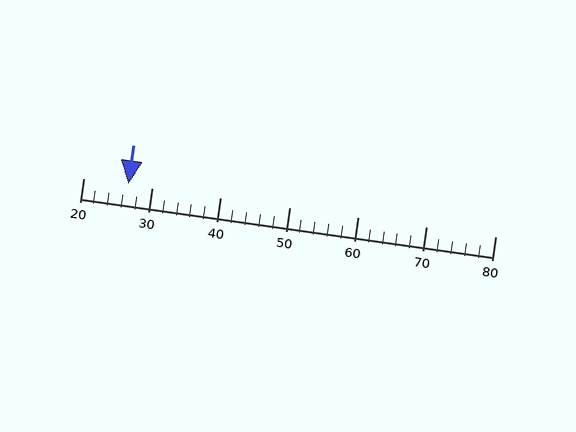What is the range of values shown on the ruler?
The ruler shows values from 20 to 80.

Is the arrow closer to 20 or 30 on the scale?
The arrow is closer to 30.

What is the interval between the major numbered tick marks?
The major tick marks are spaced 10 units apart.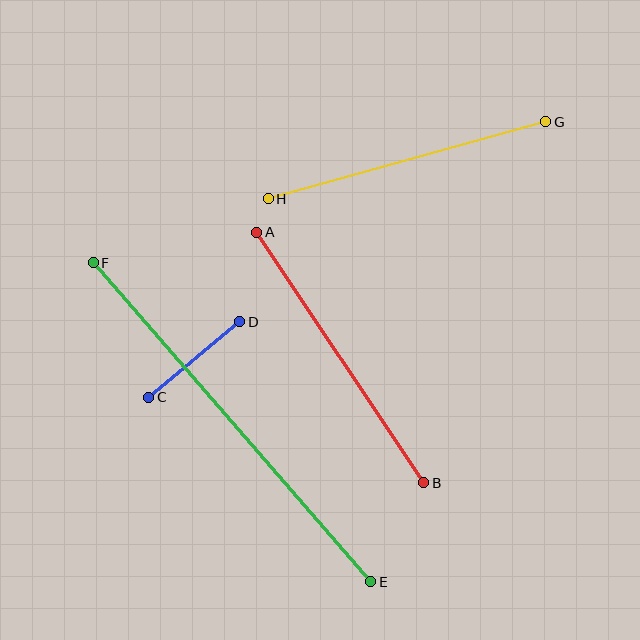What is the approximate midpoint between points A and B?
The midpoint is at approximately (340, 358) pixels.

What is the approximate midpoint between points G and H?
The midpoint is at approximately (407, 160) pixels.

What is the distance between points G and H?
The distance is approximately 288 pixels.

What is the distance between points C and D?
The distance is approximately 118 pixels.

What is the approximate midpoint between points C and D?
The midpoint is at approximately (194, 360) pixels.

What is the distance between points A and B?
The distance is approximately 301 pixels.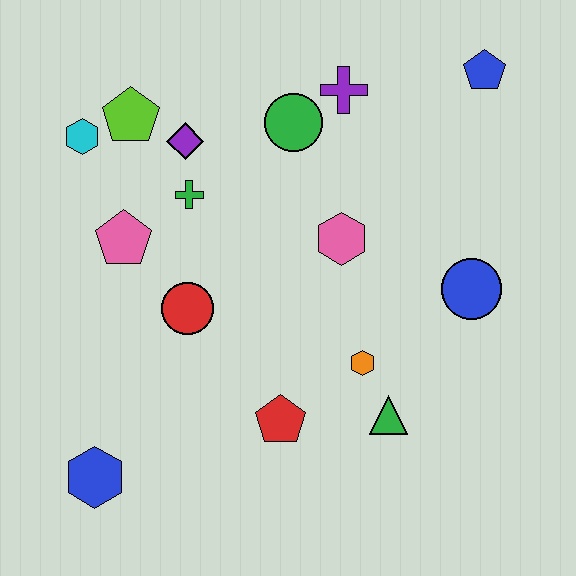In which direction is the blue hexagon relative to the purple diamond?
The blue hexagon is below the purple diamond.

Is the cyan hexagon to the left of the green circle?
Yes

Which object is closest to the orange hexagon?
The green triangle is closest to the orange hexagon.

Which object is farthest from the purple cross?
The blue hexagon is farthest from the purple cross.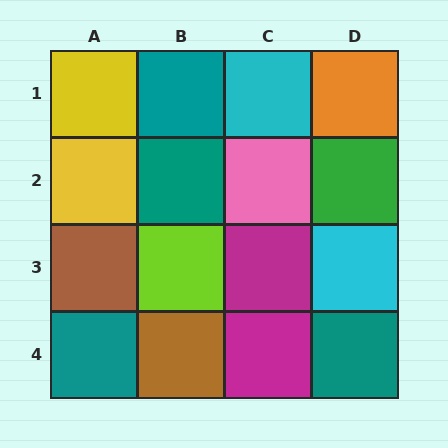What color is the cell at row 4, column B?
Brown.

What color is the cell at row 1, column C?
Cyan.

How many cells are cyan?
2 cells are cyan.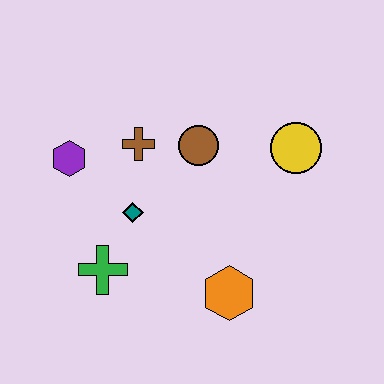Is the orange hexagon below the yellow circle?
Yes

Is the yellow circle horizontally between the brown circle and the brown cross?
No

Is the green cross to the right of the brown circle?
No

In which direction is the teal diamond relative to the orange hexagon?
The teal diamond is to the left of the orange hexagon.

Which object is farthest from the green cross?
The yellow circle is farthest from the green cross.